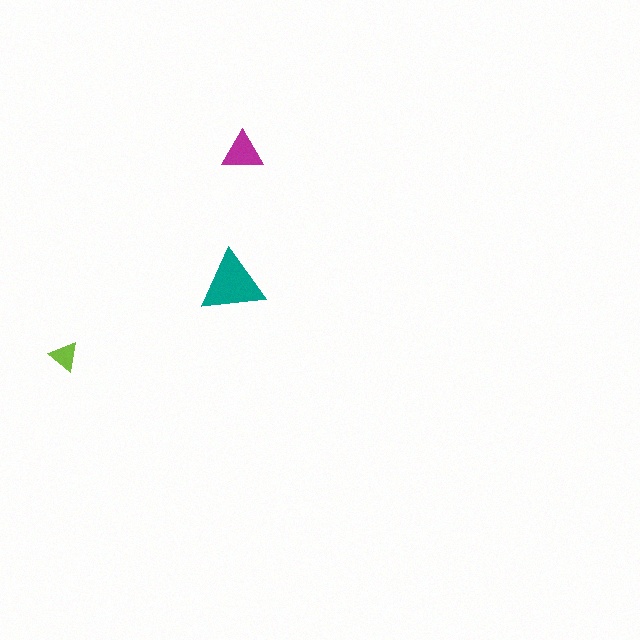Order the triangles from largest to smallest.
the teal one, the magenta one, the lime one.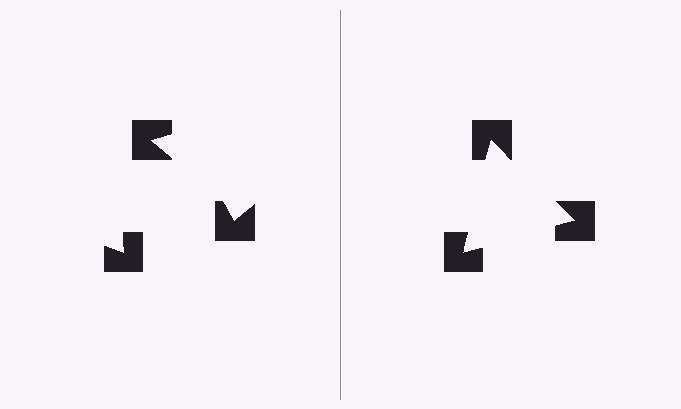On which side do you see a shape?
An illusory triangle appears on the right side. On the left side the wedge cuts are rotated, so no coherent shape forms.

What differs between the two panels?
The notched squares are positioned identically on both sides; only the wedge orientations differ. On the right they align to a triangle; on the left they are misaligned.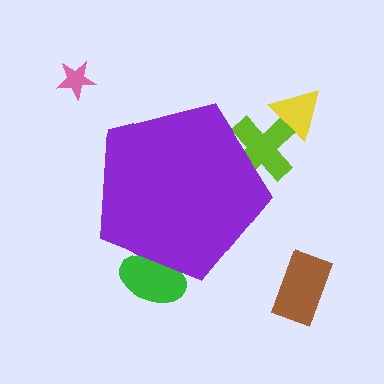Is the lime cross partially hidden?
Yes, the lime cross is partially hidden behind the purple pentagon.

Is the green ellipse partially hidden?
Yes, the green ellipse is partially hidden behind the purple pentagon.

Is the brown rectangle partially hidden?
No, the brown rectangle is fully visible.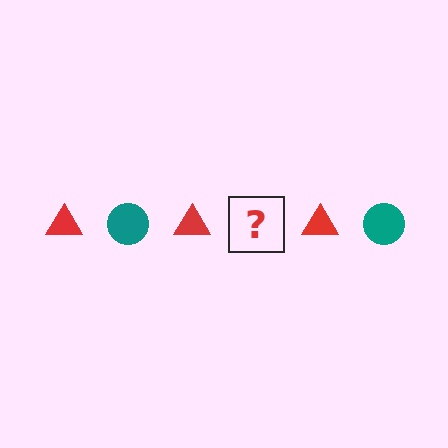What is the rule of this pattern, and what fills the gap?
The rule is that the pattern alternates between red triangle and teal circle. The gap should be filled with a teal circle.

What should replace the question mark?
The question mark should be replaced with a teal circle.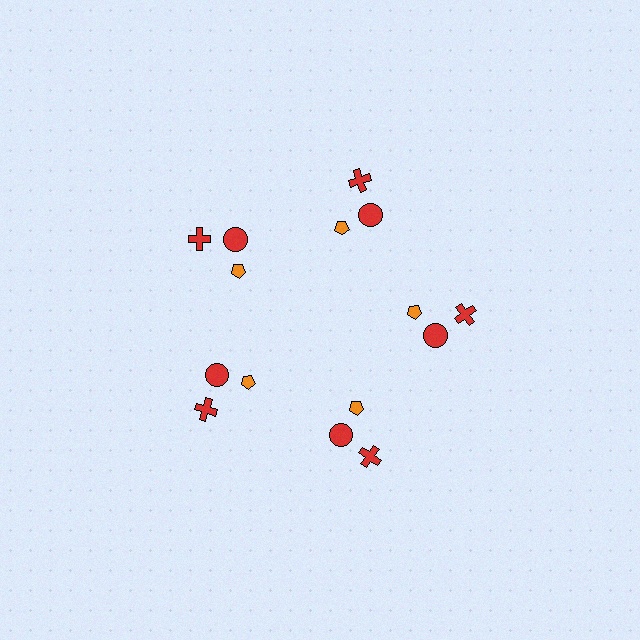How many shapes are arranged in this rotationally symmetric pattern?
There are 15 shapes, arranged in 5 groups of 3.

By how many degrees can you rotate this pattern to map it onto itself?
The pattern maps onto itself every 72 degrees of rotation.